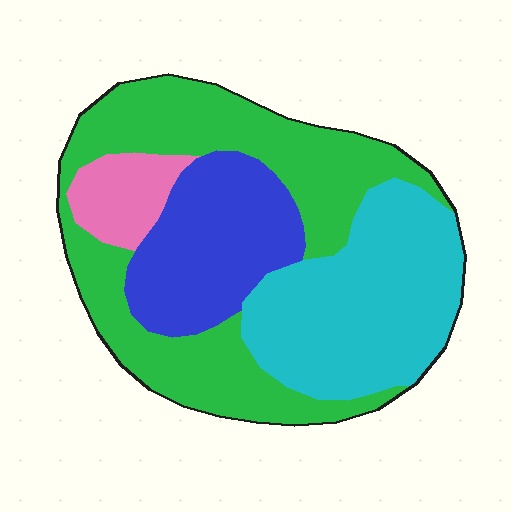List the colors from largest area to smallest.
From largest to smallest: green, cyan, blue, pink.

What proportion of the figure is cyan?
Cyan covers roughly 30% of the figure.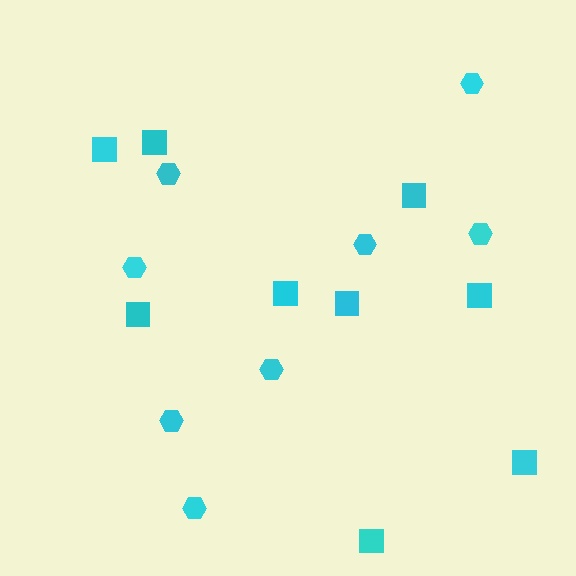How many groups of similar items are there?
There are 2 groups: one group of squares (9) and one group of hexagons (8).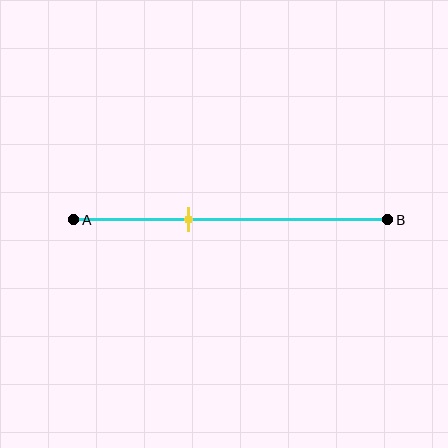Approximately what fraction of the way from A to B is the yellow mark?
The yellow mark is approximately 35% of the way from A to B.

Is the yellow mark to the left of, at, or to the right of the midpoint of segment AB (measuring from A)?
The yellow mark is to the left of the midpoint of segment AB.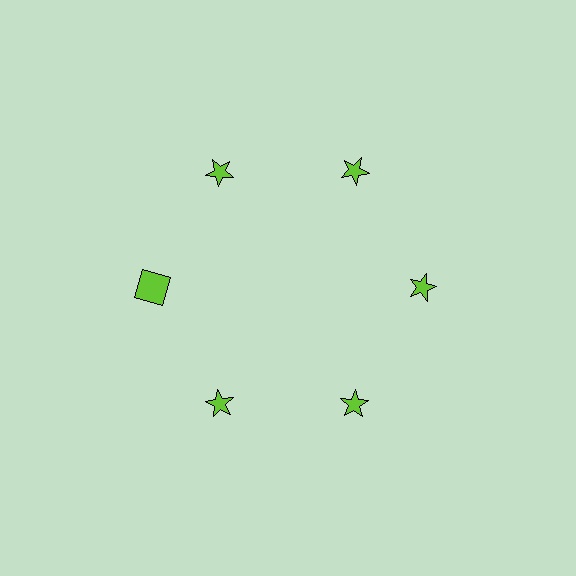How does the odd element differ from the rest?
It has a different shape: square instead of star.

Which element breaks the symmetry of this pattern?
The lime square at roughly the 9 o'clock position breaks the symmetry. All other shapes are lime stars.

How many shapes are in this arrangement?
There are 6 shapes arranged in a ring pattern.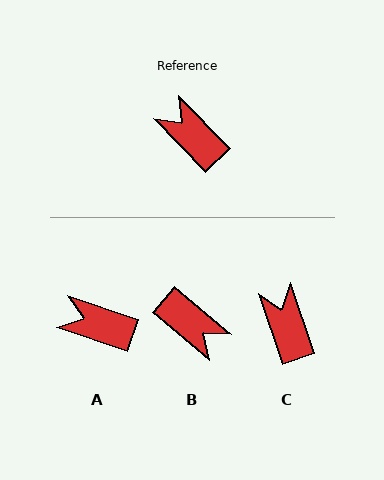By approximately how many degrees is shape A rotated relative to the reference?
Approximately 27 degrees counter-clockwise.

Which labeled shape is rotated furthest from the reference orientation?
B, about 174 degrees away.